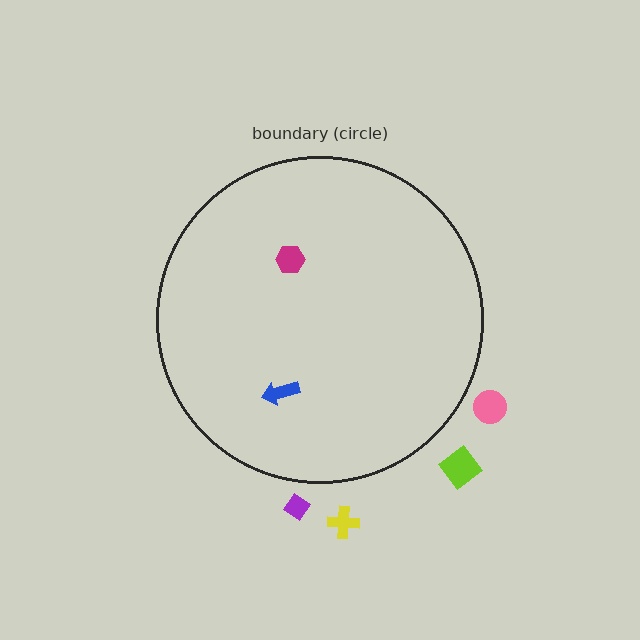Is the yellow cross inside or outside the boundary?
Outside.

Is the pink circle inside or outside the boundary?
Outside.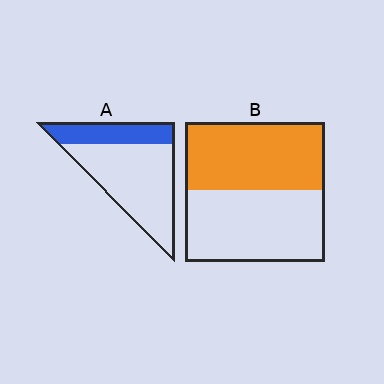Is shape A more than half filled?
No.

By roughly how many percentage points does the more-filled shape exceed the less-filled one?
By roughly 20 percentage points (B over A).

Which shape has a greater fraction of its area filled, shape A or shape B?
Shape B.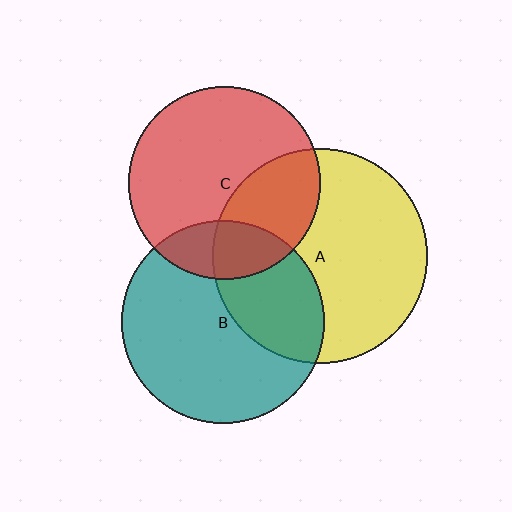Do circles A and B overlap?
Yes.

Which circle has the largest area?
Circle A (yellow).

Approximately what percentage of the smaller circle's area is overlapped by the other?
Approximately 35%.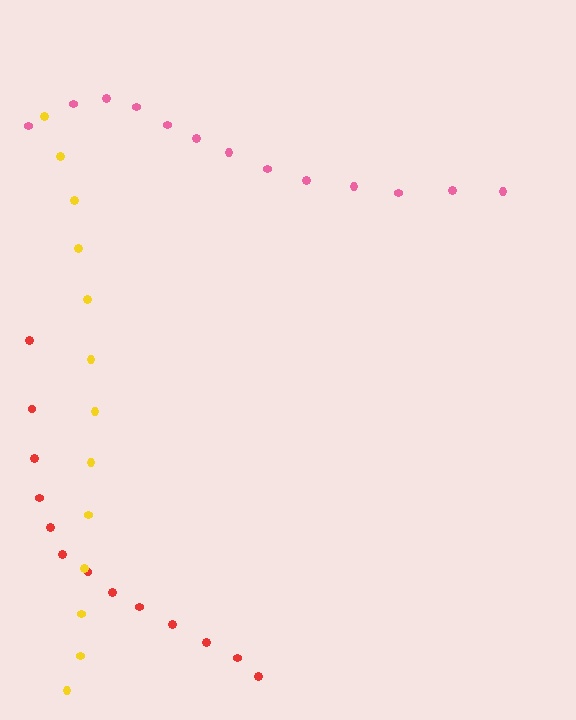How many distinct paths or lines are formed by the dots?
There are 3 distinct paths.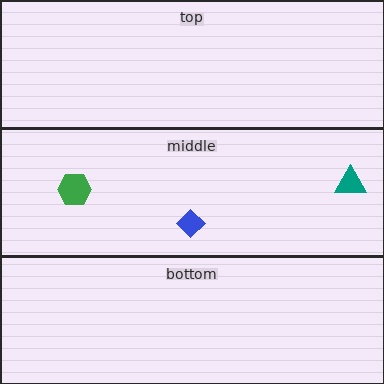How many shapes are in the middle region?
3.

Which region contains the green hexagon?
The middle region.